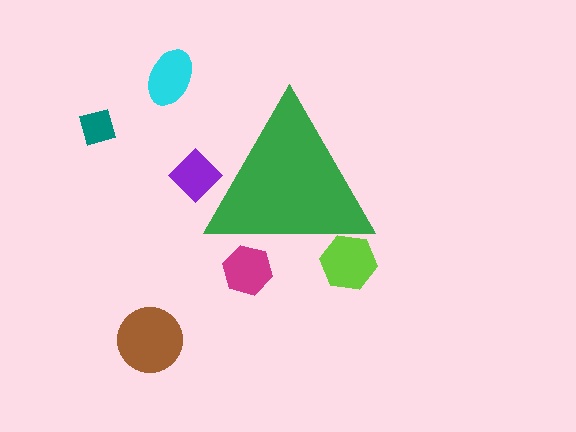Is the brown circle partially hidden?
No, the brown circle is fully visible.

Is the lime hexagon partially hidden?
Yes, the lime hexagon is partially hidden behind the green triangle.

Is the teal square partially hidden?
No, the teal square is fully visible.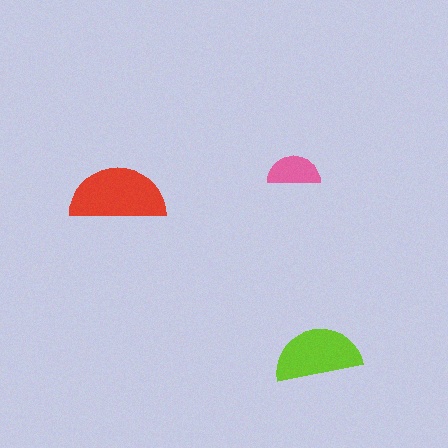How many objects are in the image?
There are 3 objects in the image.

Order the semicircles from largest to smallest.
the red one, the lime one, the pink one.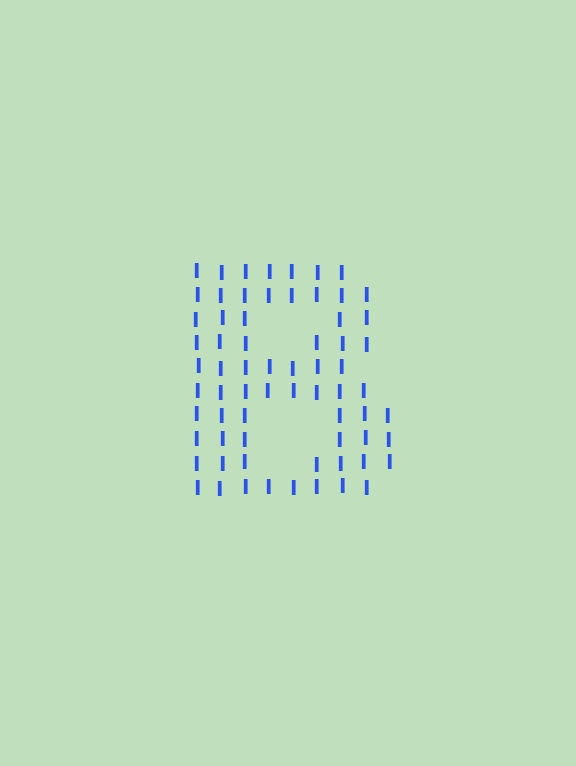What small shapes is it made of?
It is made of small letter I's.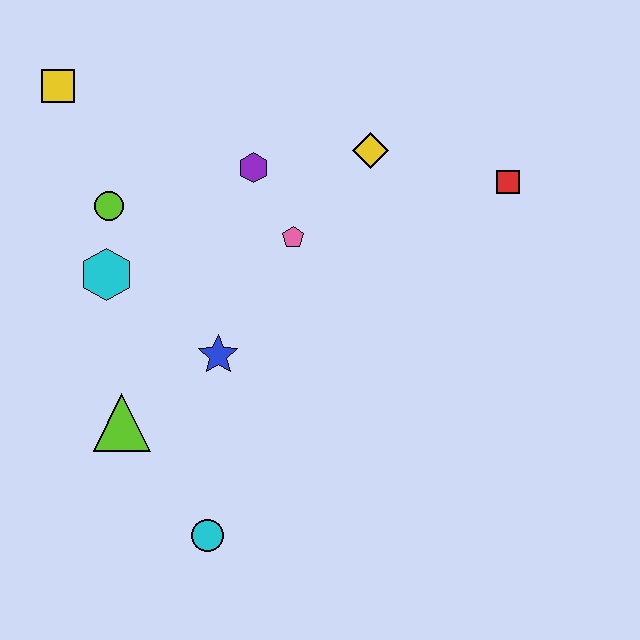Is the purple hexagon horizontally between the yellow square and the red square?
Yes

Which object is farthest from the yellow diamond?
The cyan circle is farthest from the yellow diamond.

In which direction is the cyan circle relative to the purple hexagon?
The cyan circle is below the purple hexagon.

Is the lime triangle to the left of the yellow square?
No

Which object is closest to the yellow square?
The lime circle is closest to the yellow square.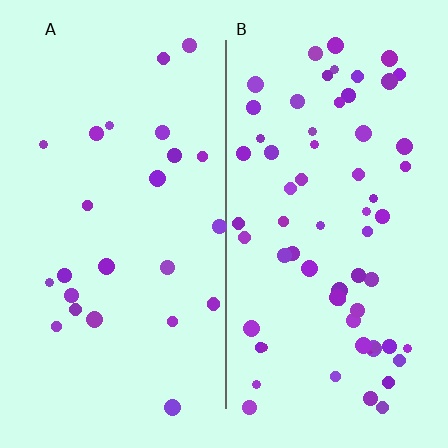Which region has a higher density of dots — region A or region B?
B (the right).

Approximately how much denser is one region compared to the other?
Approximately 2.6× — region B over region A.